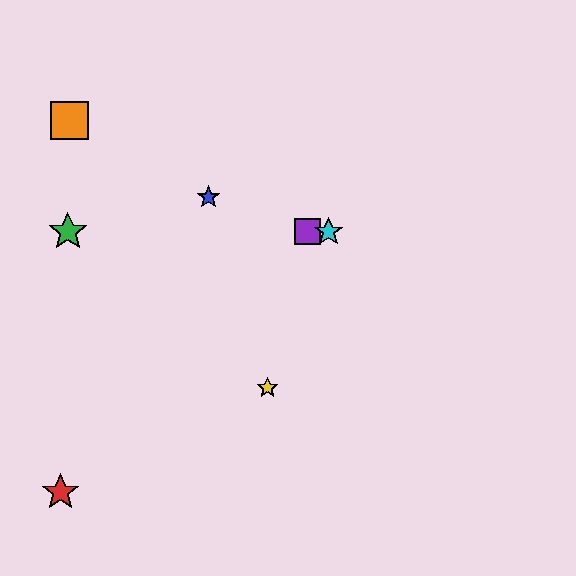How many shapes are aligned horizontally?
3 shapes (the green star, the purple square, the cyan star) are aligned horizontally.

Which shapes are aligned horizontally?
The green star, the purple square, the cyan star are aligned horizontally.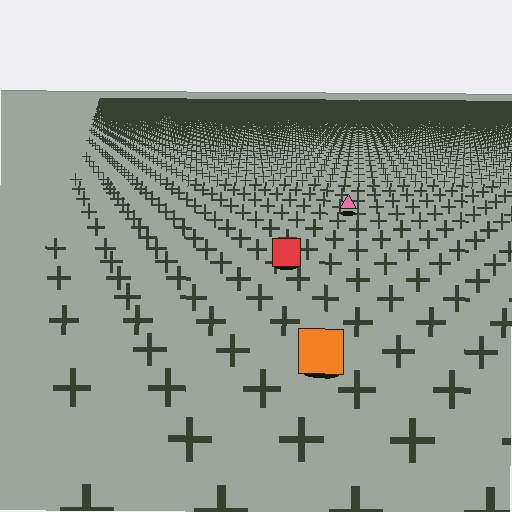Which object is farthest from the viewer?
The pink triangle is farthest from the viewer. It appears smaller and the ground texture around it is denser.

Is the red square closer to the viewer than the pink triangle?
Yes. The red square is closer — you can tell from the texture gradient: the ground texture is coarser near it.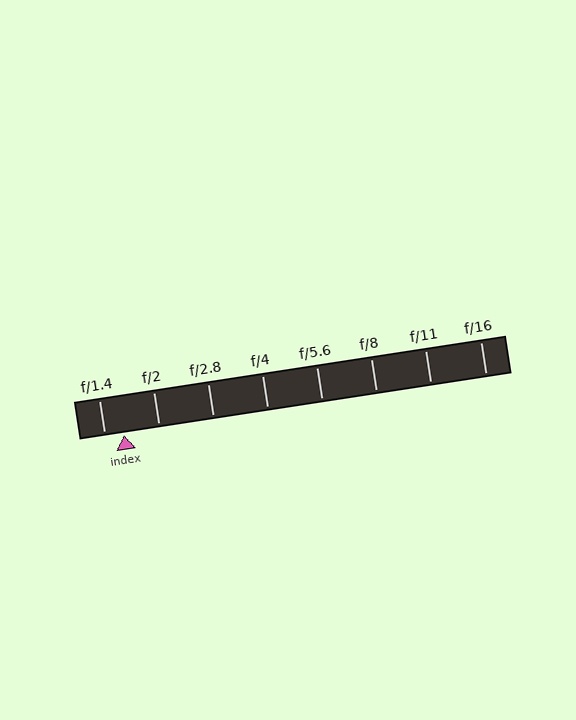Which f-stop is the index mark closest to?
The index mark is closest to f/1.4.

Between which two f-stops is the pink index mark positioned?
The index mark is between f/1.4 and f/2.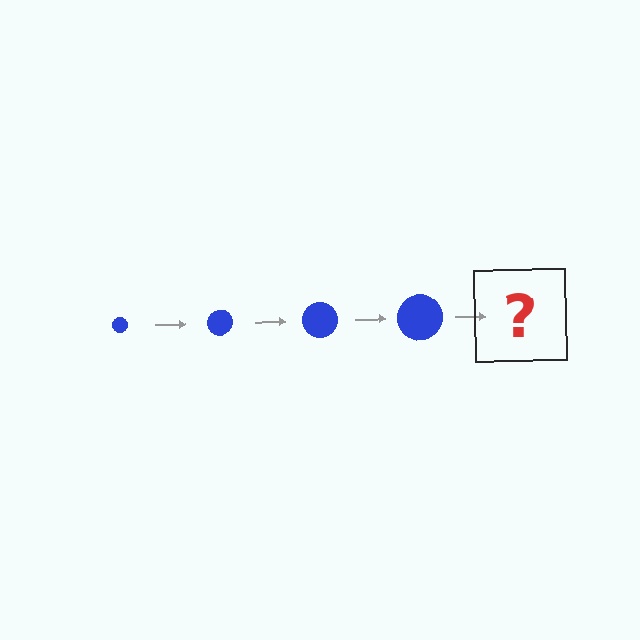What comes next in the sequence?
The next element should be a blue circle, larger than the previous one.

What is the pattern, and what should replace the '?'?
The pattern is that the circle gets progressively larger each step. The '?' should be a blue circle, larger than the previous one.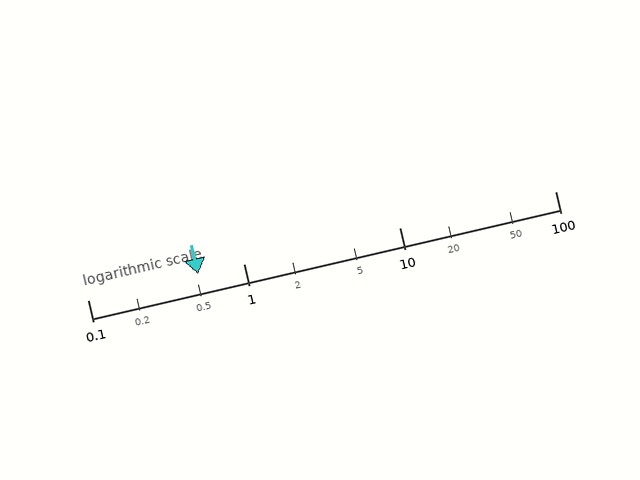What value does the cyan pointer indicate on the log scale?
The pointer indicates approximately 0.51.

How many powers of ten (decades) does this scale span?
The scale spans 3 decades, from 0.1 to 100.